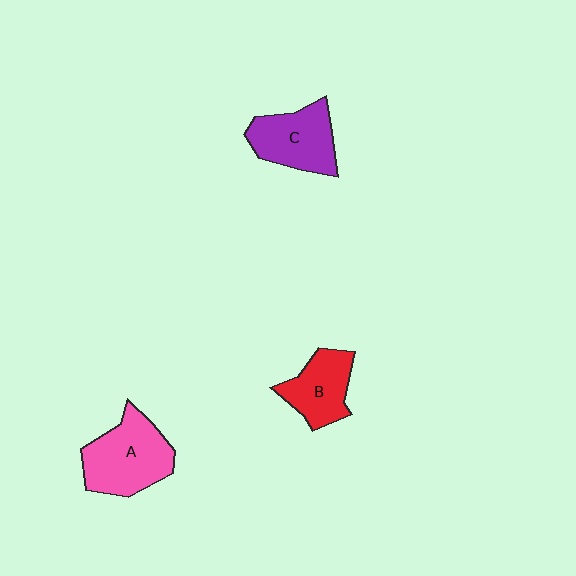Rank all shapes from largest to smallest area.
From largest to smallest: A (pink), C (purple), B (red).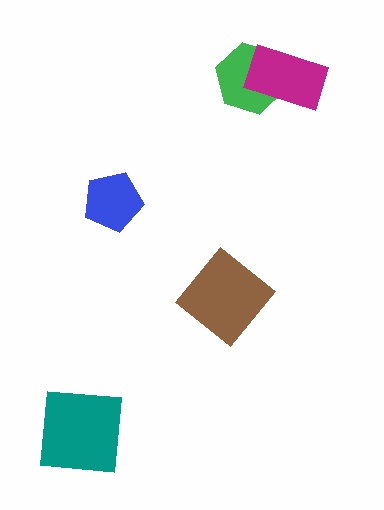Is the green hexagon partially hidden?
Yes, it is partially covered by another shape.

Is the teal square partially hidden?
No, no other shape covers it.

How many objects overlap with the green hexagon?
1 object overlaps with the green hexagon.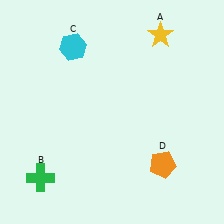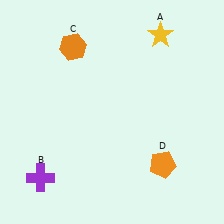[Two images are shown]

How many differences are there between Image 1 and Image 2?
There are 2 differences between the two images.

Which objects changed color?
B changed from green to purple. C changed from cyan to orange.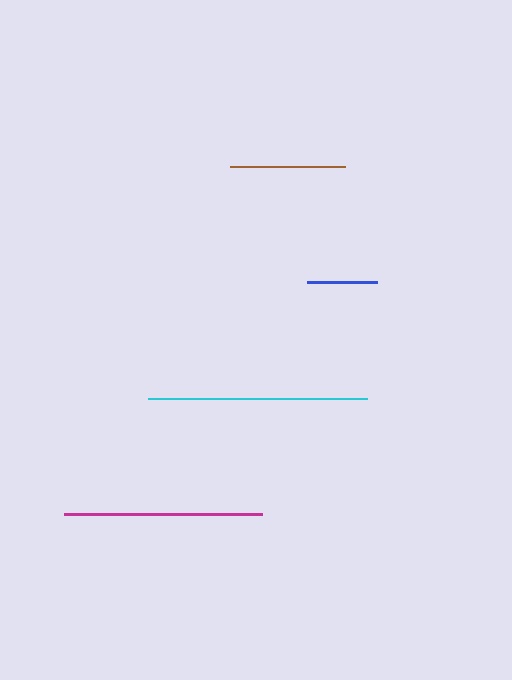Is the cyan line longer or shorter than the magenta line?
The cyan line is longer than the magenta line.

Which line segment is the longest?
The cyan line is the longest at approximately 220 pixels.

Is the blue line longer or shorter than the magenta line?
The magenta line is longer than the blue line.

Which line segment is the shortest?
The blue line is the shortest at approximately 70 pixels.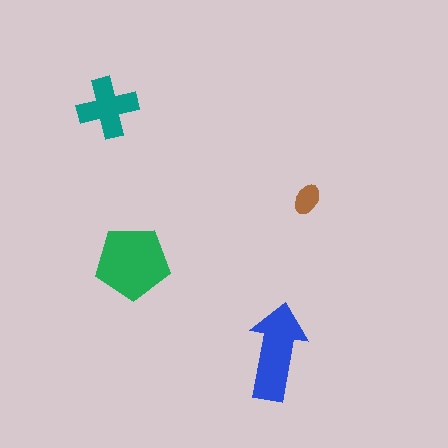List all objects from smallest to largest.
The brown ellipse, the teal cross, the blue arrow, the green pentagon.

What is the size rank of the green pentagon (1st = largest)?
1st.